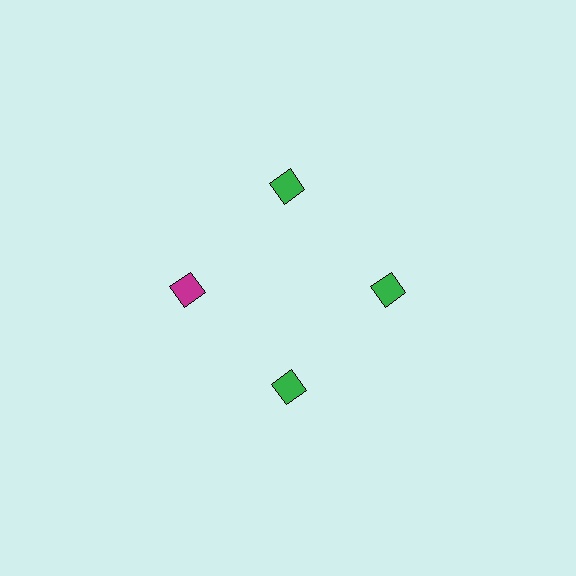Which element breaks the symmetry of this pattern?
The magenta diamond at roughly the 9 o'clock position breaks the symmetry. All other shapes are green diamonds.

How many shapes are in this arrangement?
There are 4 shapes arranged in a ring pattern.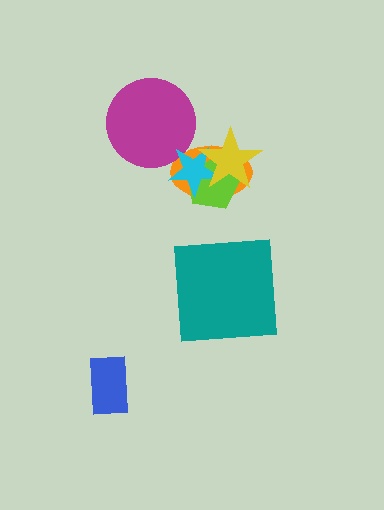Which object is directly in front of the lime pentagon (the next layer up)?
The cyan star is directly in front of the lime pentagon.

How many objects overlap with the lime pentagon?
3 objects overlap with the lime pentagon.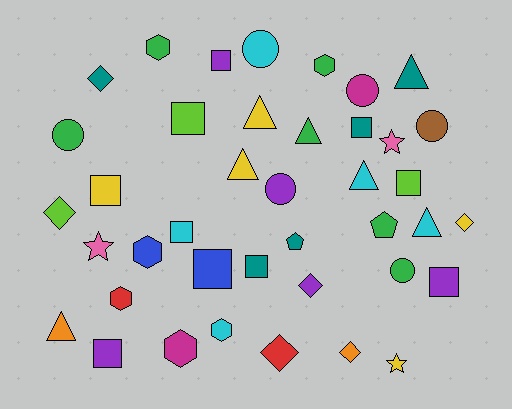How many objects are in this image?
There are 40 objects.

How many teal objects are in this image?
There are 5 teal objects.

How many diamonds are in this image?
There are 6 diamonds.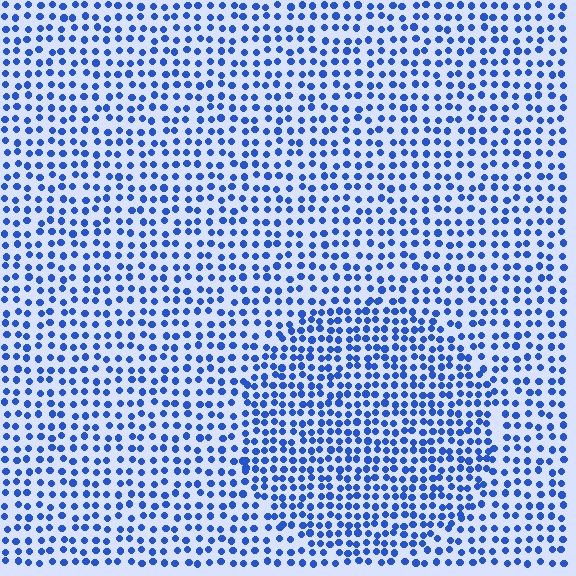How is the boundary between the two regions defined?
The boundary is defined by a change in element density (approximately 1.5x ratio). All elements are the same color, size, and shape.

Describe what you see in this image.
The image contains small blue elements arranged at two different densities. A circle-shaped region is visible where the elements are more densely packed than the surrounding area.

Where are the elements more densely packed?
The elements are more densely packed inside the circle boundary.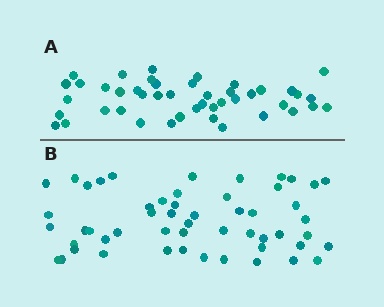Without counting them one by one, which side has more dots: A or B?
Region B (the bottom region) has more dots.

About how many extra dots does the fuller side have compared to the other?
Region B has roughly 8 or so more dots than region A.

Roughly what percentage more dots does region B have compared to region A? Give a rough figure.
About 20% more.